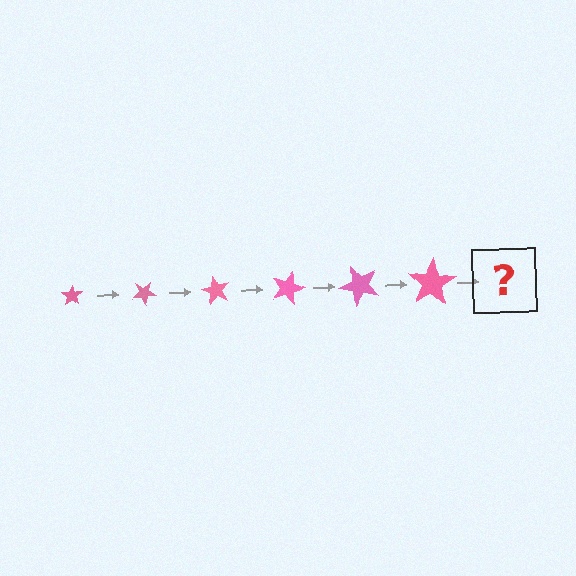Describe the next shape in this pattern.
It should be a star, larger than the previous one and rotated 180 degrees from the start.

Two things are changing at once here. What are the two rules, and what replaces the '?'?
The two rules are that the star grows larger each step and it rotates 30 degrees each step. The '?' should be a star, larger than the previous one and rotated 180 degrees from the start.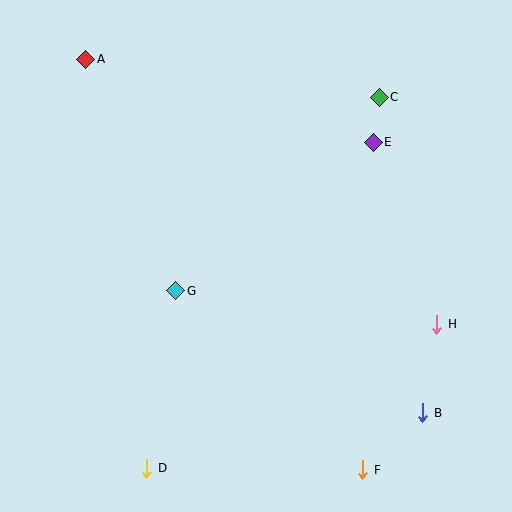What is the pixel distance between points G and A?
The distance between G and A is 249 pixels.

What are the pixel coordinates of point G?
Point G is at (176, 291).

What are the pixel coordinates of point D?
Point D is at (147, 468).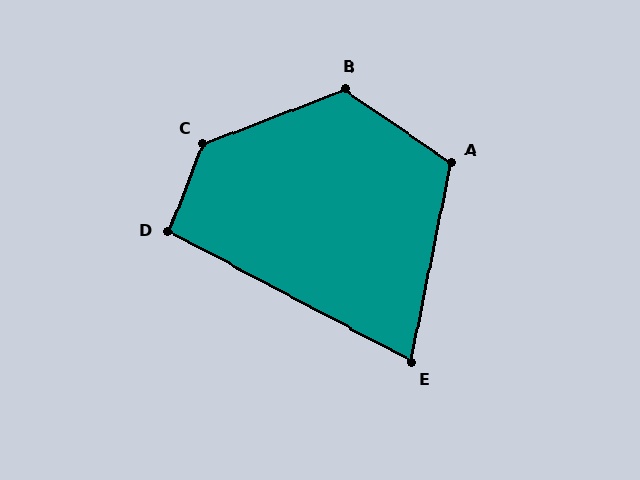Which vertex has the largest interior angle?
C, at approximately 132 degrees.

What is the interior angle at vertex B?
Approximately 125 degrees (obtuse).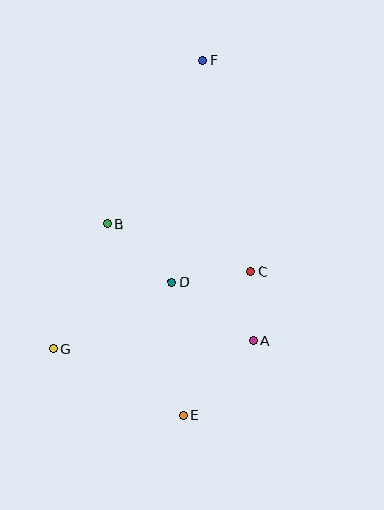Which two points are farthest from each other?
Points E and F are farthest from each other.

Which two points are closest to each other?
Points A and C are closest to each other.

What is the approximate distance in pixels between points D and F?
The distance between D and F is approximately 223 pixels.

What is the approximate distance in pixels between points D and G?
The distance between D and G is approximately 137 pixels.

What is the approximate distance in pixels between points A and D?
The distance between A and D is approximately 101 pixels.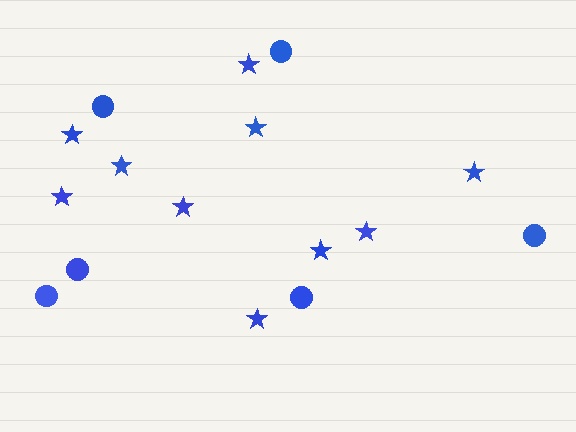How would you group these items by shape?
There are 2 groups: one group of stars (10) and one group of circles (6).